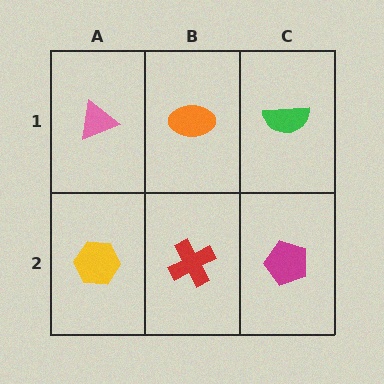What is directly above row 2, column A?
A pink triangle.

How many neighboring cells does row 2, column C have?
2.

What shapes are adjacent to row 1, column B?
A red cross (row 2, column B), a pink triangle (row 1, column A), a green semicircle (row 1, column C).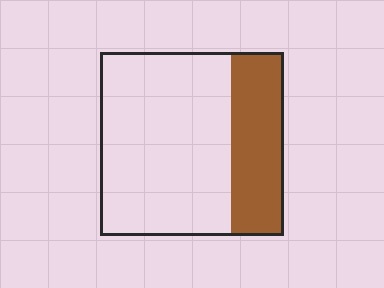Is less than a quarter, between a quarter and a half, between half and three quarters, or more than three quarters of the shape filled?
Between a quarter and a half.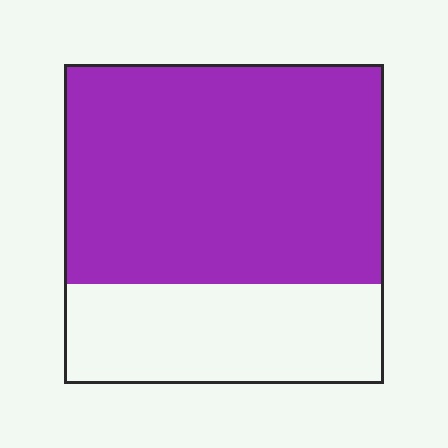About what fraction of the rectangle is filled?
About two thirds (2/3).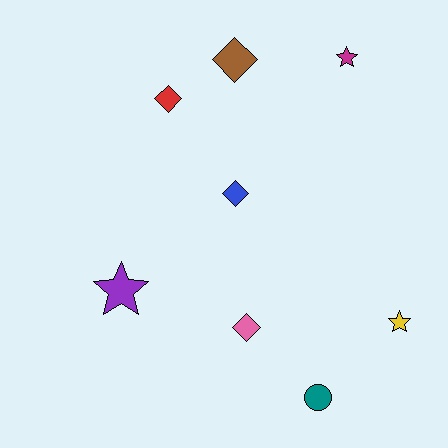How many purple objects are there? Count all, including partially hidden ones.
There is 1 purple object.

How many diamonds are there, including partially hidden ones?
There are 4 diamonds.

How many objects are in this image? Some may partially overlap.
There are 8 objects.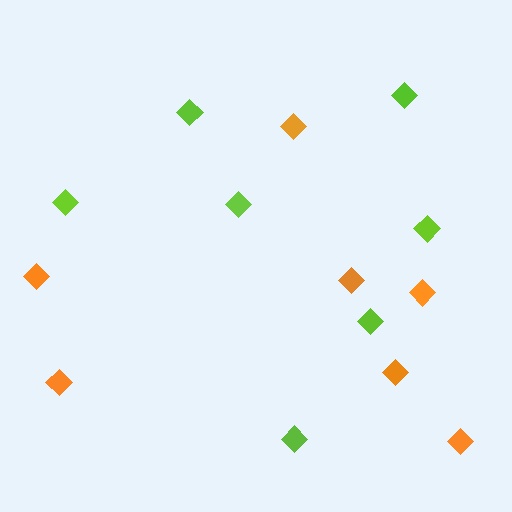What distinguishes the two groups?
There are 2 groups: one group of orange diamonds (7) and one group of lime diamonds (7).